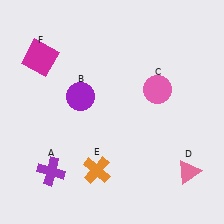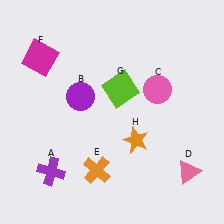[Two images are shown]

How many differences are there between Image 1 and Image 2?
There are 2 differences between the two images.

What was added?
A lime square (G), an orange star (H) were added in Image 2.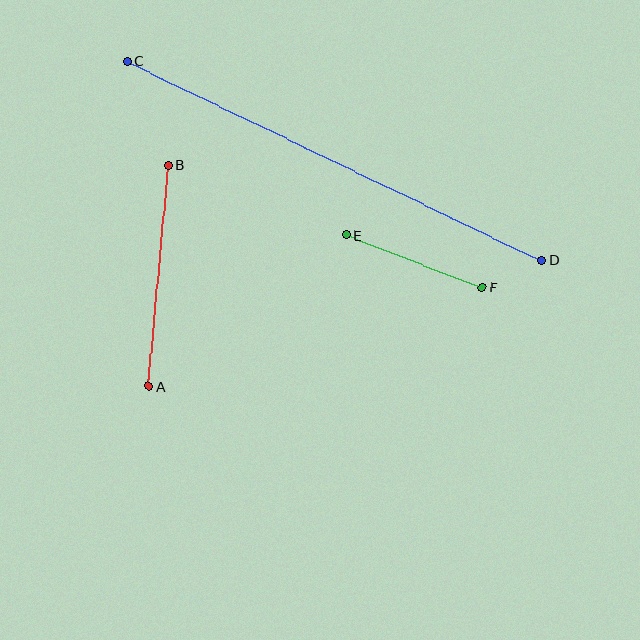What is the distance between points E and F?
The distance is approximately 146 pixels.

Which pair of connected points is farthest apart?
Points C and D are farthest apart.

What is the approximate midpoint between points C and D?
The midpoint is at approximately (334, 161) pixels.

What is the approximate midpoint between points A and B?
The midpoint is at approximately (159, 276) pixels.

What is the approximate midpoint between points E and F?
The midpoint is at approximately (414, 262) pixels.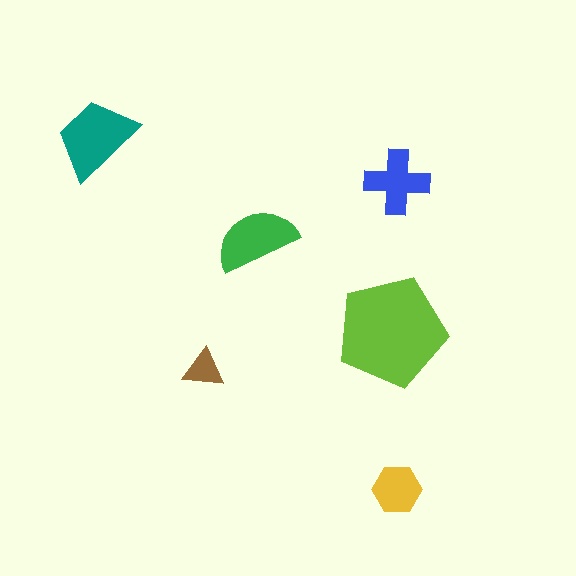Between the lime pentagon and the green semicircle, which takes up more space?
The lime pentagon.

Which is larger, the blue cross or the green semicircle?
The green semicircle.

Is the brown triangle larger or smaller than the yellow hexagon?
Smaller.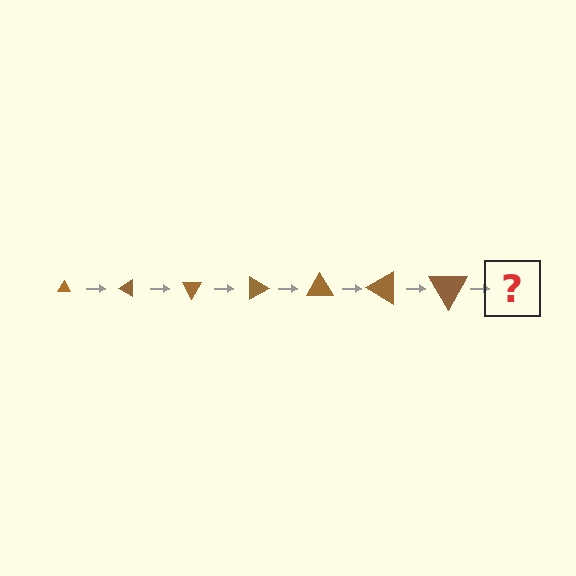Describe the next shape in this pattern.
It should be a triangle, larger than the previous one and rotated 210 degrees from the start.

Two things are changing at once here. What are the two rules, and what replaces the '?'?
The two rules are that the triangle grows larger each step and it rotates 30 degrees each step. The '?' should be a triangle, larger than the previous one and rotated 210 degrees from the start.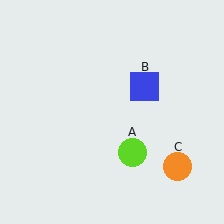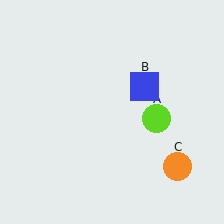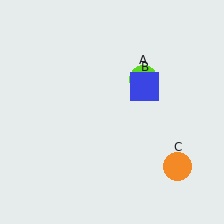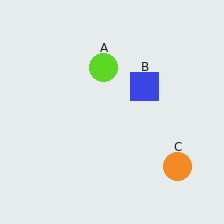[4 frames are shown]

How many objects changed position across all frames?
1 object changed position: lime circle (object A).